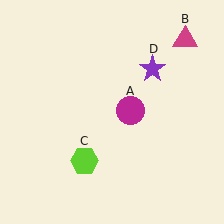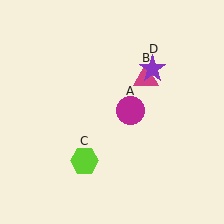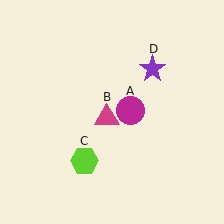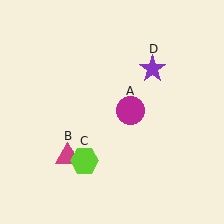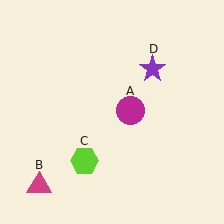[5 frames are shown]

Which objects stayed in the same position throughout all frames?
Magenta circle (object A) and lime hexagon (object C) and purple star (object D) remained stationary.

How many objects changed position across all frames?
1 object changed position: magenta triangle (object B).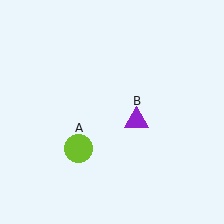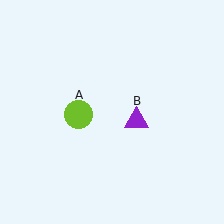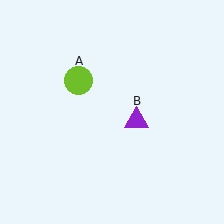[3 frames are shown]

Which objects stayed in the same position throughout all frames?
Purple triangle (object B) remained stationary.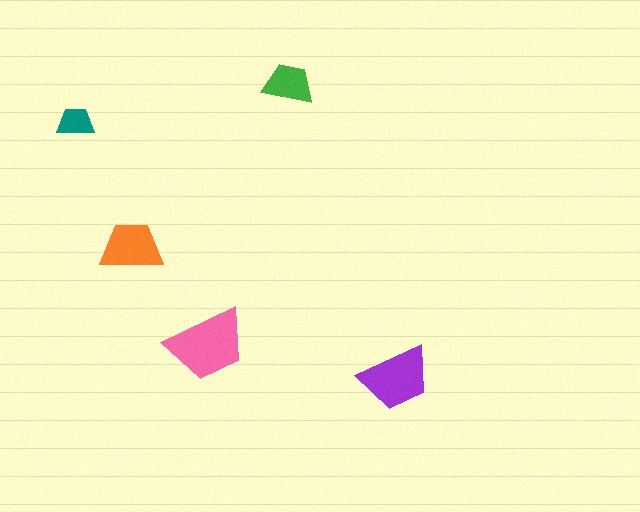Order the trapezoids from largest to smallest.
the pink one, the purple one, the orange one, the green one, the teal one.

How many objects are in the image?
There are 5 objects in the image.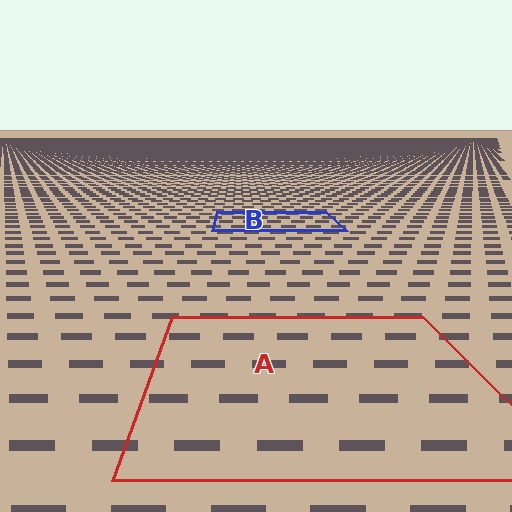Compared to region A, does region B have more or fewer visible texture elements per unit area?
Region B has more texture elements per unit area — they are packed more densely because it is farther away.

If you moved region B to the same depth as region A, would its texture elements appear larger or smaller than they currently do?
They would appear larger. At a closer depth, the same texture elements are projected at a bigger on-screen size.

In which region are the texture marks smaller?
The texture marks are smaller in region B, because it is farther away.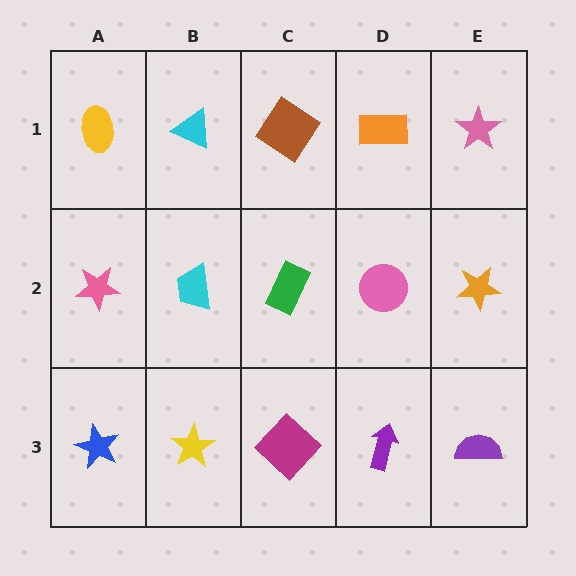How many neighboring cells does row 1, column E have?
2.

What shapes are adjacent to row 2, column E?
A pink star (row 1, column E), a purple semicircle (row 3, column E), a pink circle (row 2, column D).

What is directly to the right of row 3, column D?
A purple semicircle.